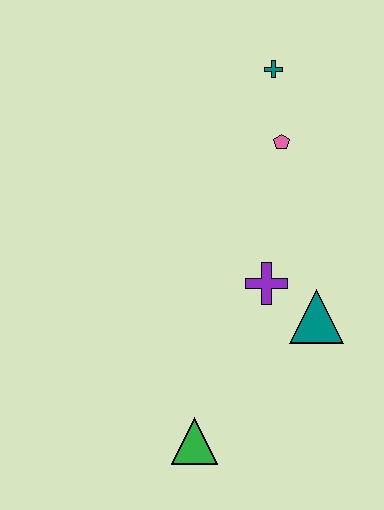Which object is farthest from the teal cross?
The green triangle is farthest from the teal cross.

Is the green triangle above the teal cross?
No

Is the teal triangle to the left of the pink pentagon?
No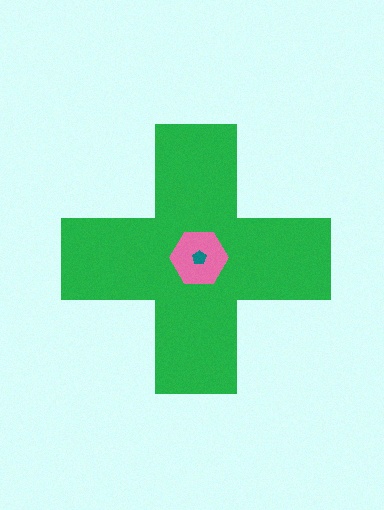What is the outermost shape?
The green cross.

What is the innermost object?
The teal pentagon.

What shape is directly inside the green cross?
The pink hexagon.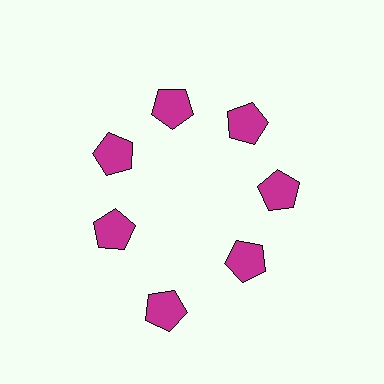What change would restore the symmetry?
The symmetry would be restored by moving it inward, back onto the ring so that all 7 pentagons sit at equal angles and equal distance from the center.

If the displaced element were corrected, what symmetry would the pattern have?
It would have 7-fold rotational symmetry — the pattern would map onto itself every 51 degrees.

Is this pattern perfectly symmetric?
No. The 7 magenta pentagons are arranged in a ring, but one element near the 6 o'clock position is pushed outward from the center, breaking the 7-fold rotational symmetry.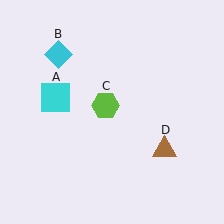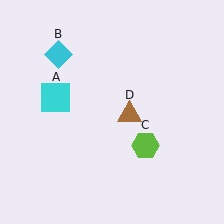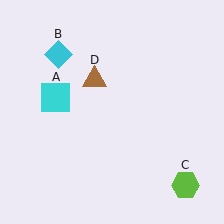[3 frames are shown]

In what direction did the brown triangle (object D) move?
The brown triangle (object D) moved up and to the left.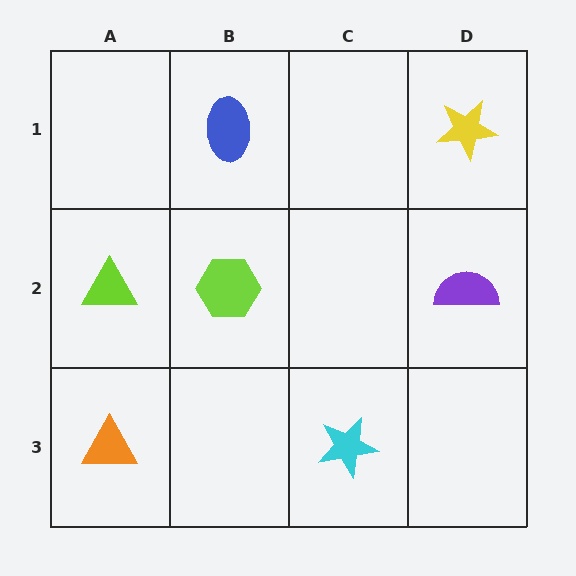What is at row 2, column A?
A lime triangle.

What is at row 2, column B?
A lime hexagon.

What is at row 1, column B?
A blue ellipse.